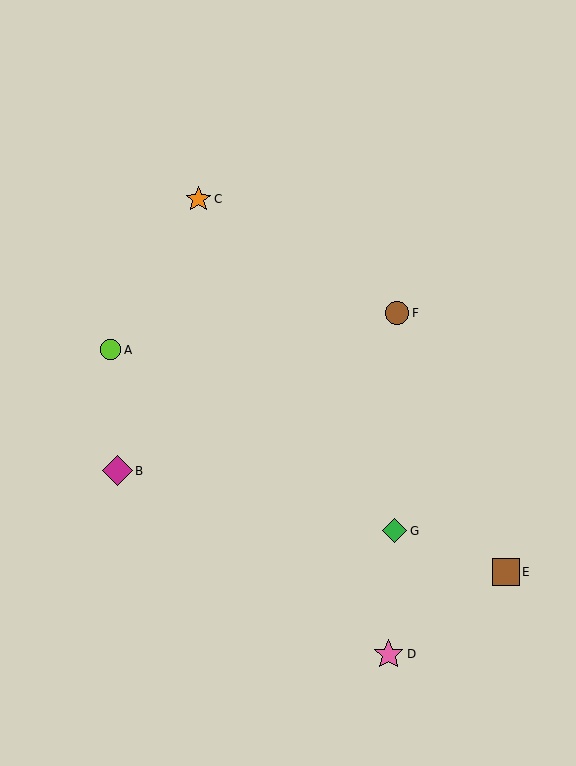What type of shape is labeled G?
Shape G is a green diamond.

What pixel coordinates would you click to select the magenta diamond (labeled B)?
Click at (117, 471) to select the magenta diamond B.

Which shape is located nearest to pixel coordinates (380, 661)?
The pink star (labeled D) at (389, 654) is nearest to that location.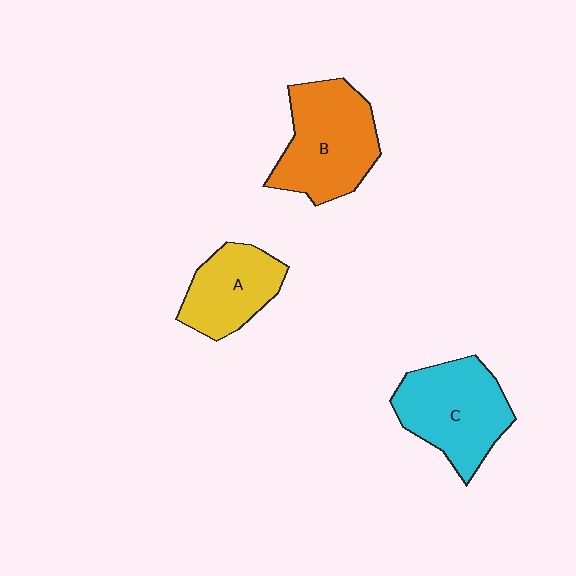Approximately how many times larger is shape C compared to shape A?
Approximately 1.4 times.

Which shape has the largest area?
Shape B (orange).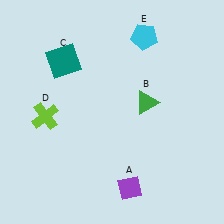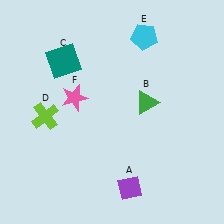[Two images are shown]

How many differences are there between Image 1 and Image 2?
There is 1 difference between the two images.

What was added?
A pink star (F) was added in Image 2.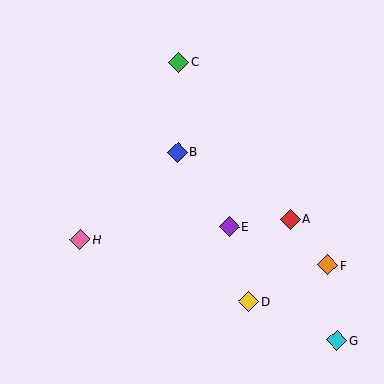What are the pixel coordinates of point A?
Point A is at (290, 219).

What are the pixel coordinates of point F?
Point F is at (328, 265).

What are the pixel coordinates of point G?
Point G is at (337, 340).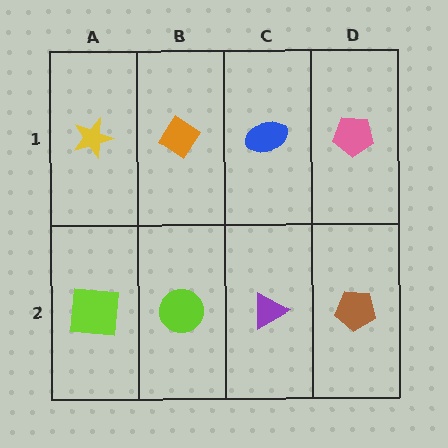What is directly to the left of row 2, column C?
A lime circle.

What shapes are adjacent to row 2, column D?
A pink pentagon (row 1, column D), a purple triangle (row 2, column C).